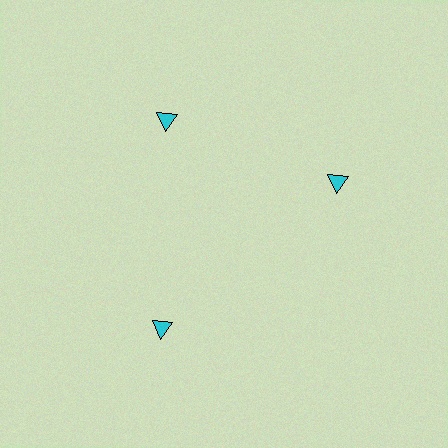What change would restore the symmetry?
The symmetry would be restored by rotating it back into even spacing with its neighbors so that all 3 triangles sit at equal angles and equal distance from the center.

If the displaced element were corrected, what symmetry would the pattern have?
It would have 3-fold rotational symmetry — the pattern would map onto itself every 120 degrees.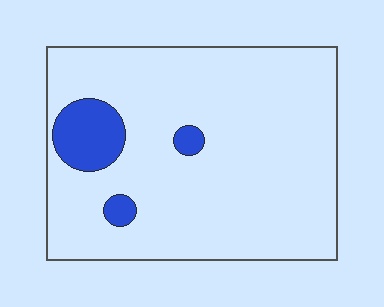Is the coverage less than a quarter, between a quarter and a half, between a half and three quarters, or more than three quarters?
Less than a quarter.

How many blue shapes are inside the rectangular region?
3.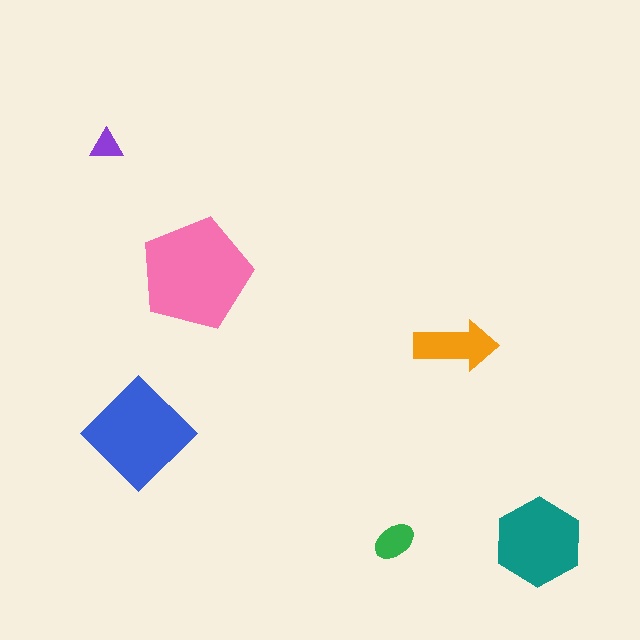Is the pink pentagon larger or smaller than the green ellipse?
Larger.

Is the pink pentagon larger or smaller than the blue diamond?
Larger.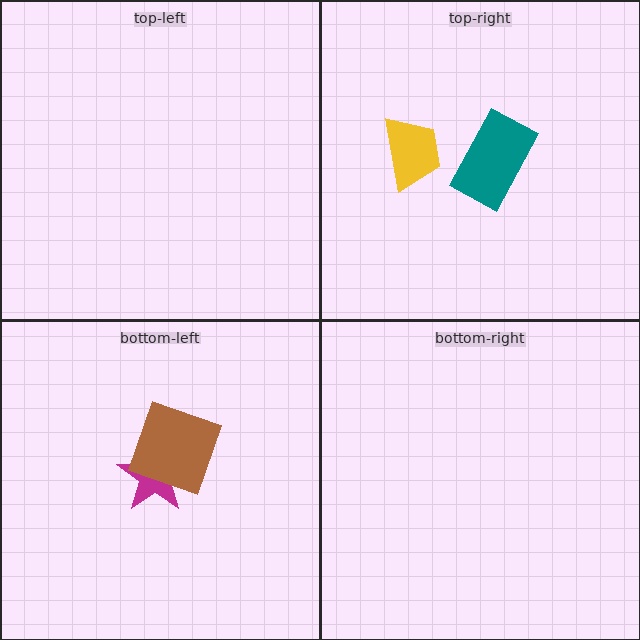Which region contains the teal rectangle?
The top-right region.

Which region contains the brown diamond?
The bottom-left region.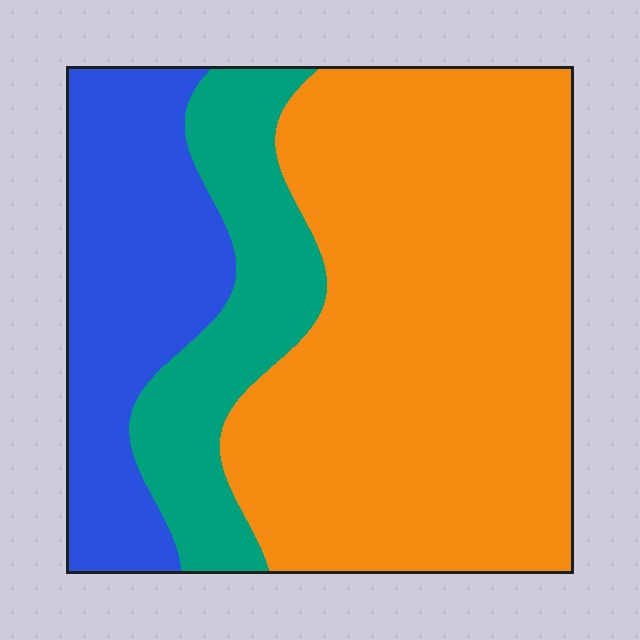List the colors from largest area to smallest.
From largest to smallest: orange, blue, teal.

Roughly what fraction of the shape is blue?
Blue covers about 25% of the shape.